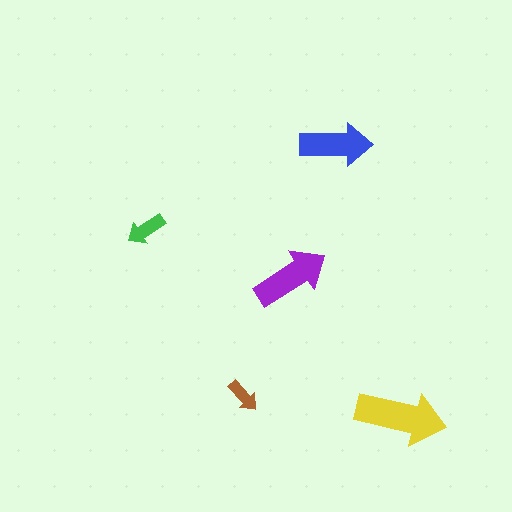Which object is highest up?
The blue arrow is topmost.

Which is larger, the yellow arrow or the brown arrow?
The yellow one.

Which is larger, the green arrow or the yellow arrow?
The yellow one.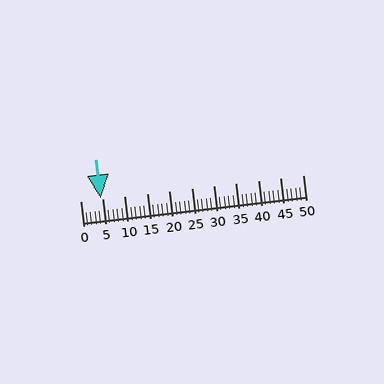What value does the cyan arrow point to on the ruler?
The cyan arrow points to approximately 4.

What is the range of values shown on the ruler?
The ruler shows values from 0 to 50.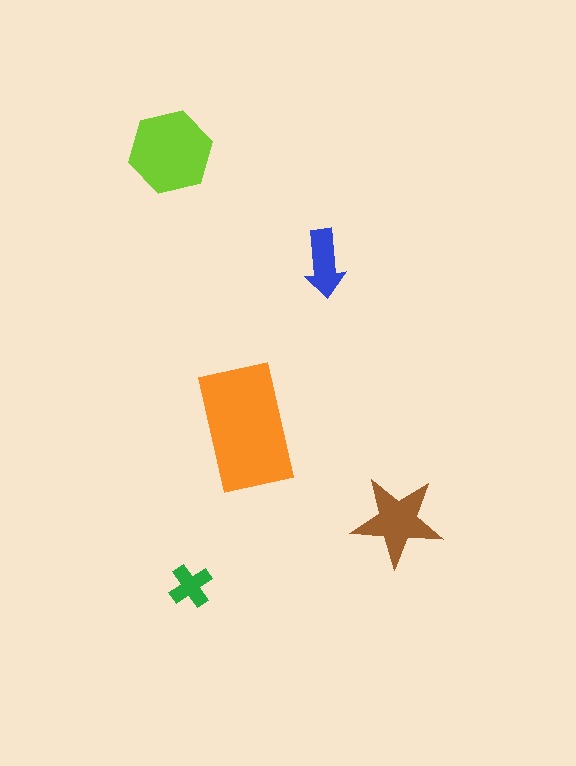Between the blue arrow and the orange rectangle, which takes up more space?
The orange rectangle.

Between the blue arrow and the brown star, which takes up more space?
The brown star.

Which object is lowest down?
The green cross is bottommost.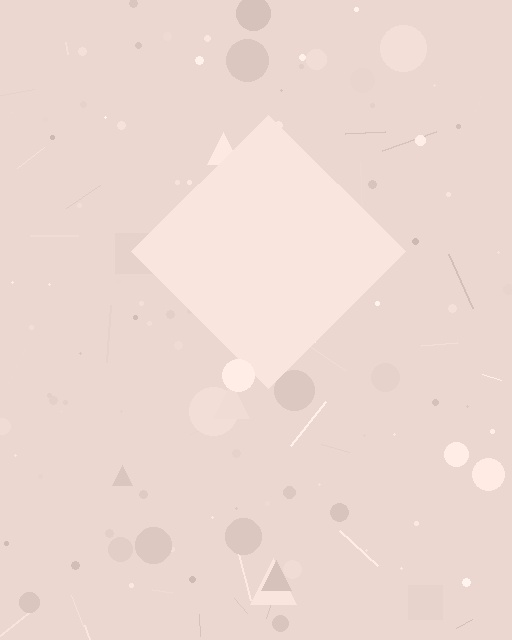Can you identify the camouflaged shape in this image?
The camouflaged shape is a diamond.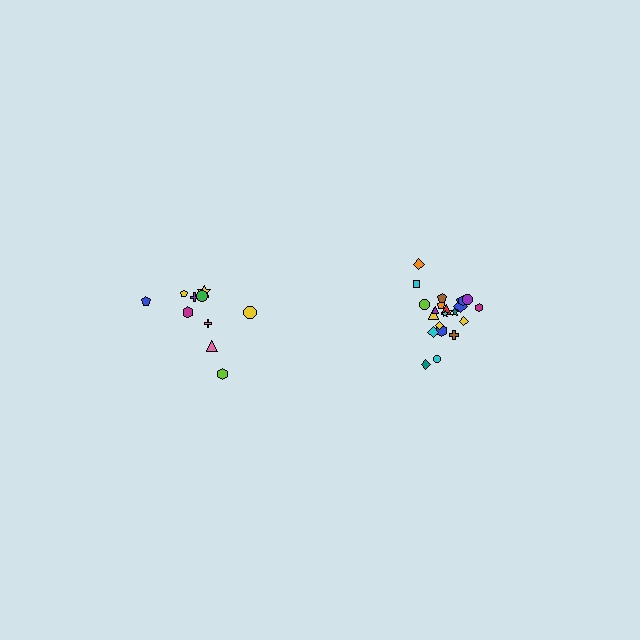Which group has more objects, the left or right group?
The right group.